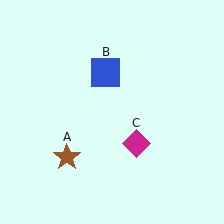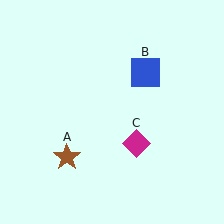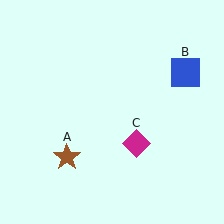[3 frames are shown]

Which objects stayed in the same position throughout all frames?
Brown star (object A) and magenta diamond (object C) remained stationary.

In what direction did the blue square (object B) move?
The blue square (object B) moved right.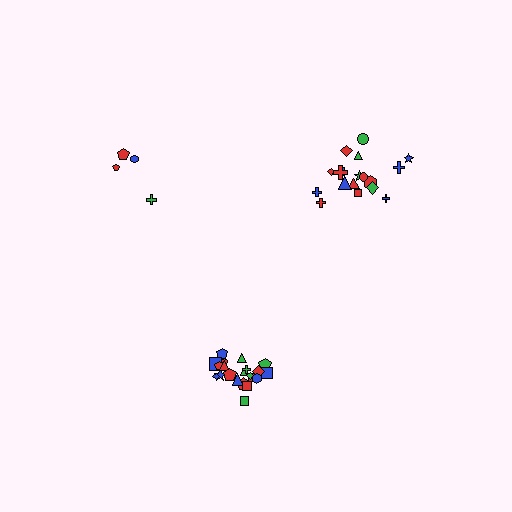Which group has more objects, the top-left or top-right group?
The top-right group.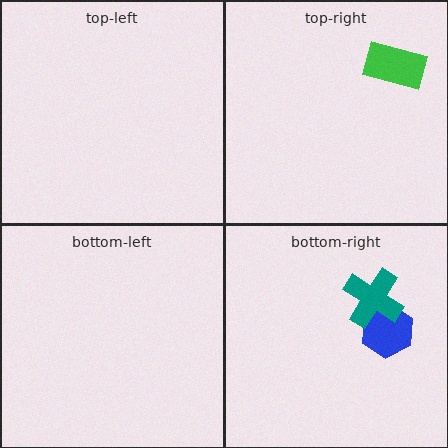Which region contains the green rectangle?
The top-right region.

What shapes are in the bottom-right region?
The blue hexagon, the teal cross.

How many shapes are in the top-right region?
1.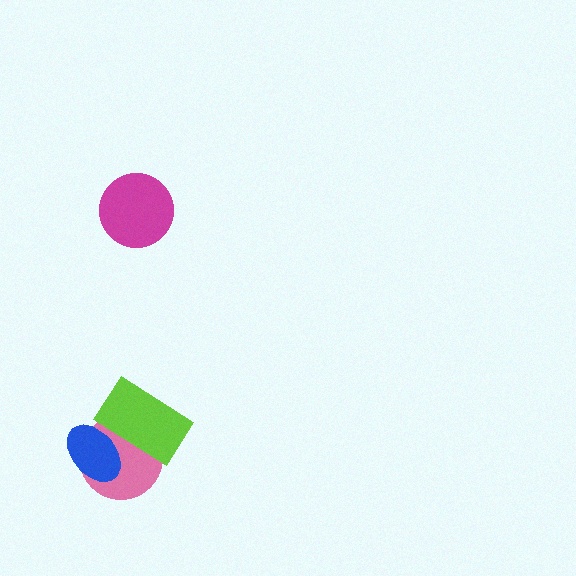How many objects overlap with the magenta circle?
0 objects overlap with the magenta circle.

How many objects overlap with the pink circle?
2 objects overlap with the pink circle.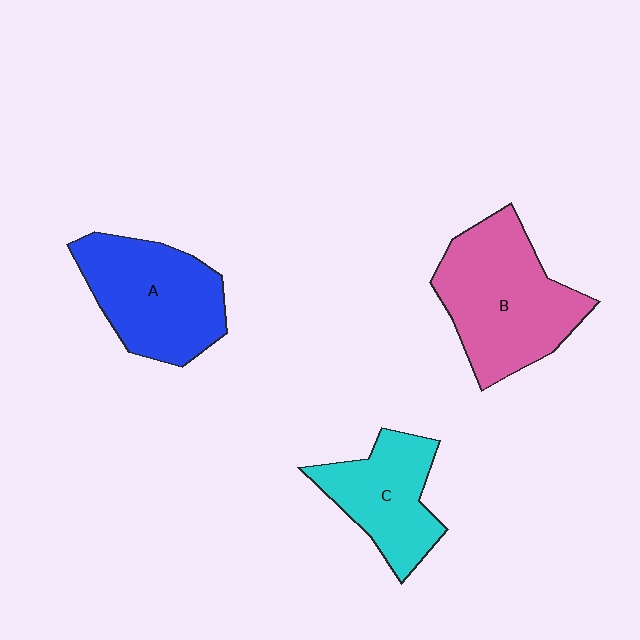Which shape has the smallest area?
Shape C (cyan).